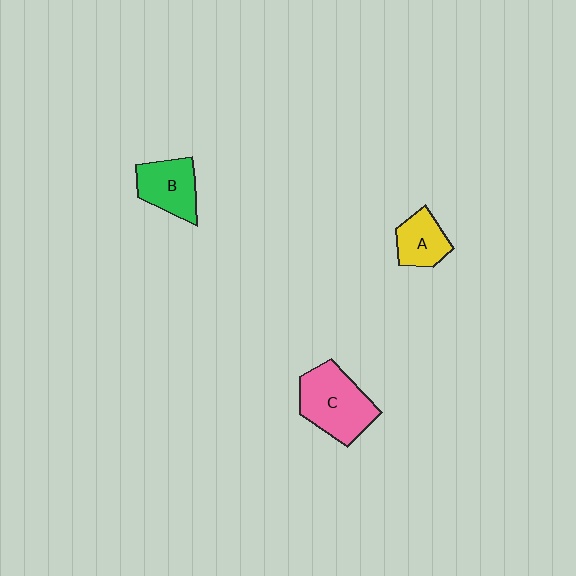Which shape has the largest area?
Shape C (pink).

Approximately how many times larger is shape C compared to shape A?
Approximately 1.8 times.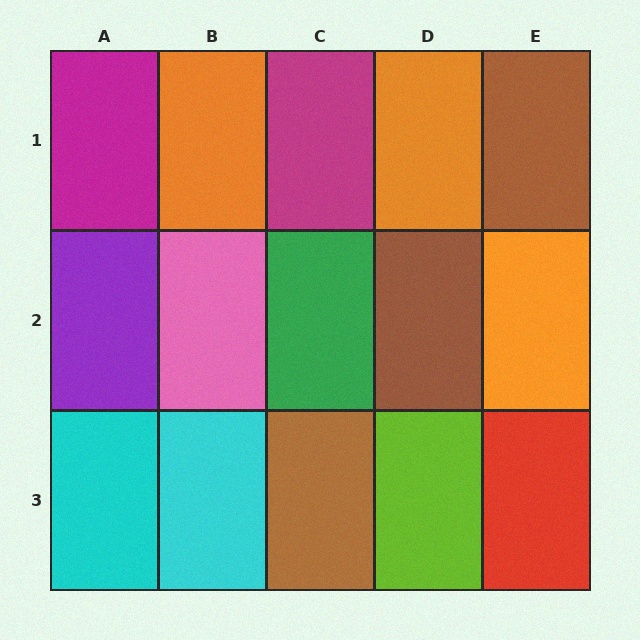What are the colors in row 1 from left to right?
Magenta, orange, magenta, orange, brown.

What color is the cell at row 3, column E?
Red.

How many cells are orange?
3 cells are orange.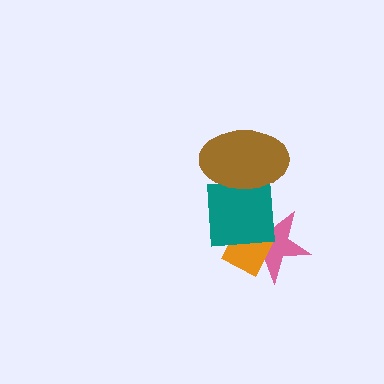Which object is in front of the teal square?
The brown ellipse is in front of the teal square.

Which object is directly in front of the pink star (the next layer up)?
The orange diamond is directly in front of the pink star.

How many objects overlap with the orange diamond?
2 objects overlap with the orange diamond.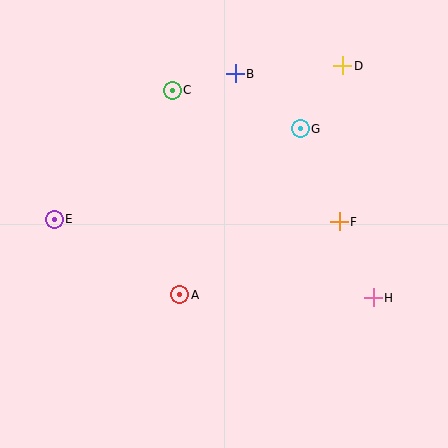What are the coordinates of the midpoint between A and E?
The midpoint between A and E is at (117, 257).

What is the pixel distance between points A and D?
The distance between A and D is 281 pixels.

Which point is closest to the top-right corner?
Point D is closest to the top-right corner.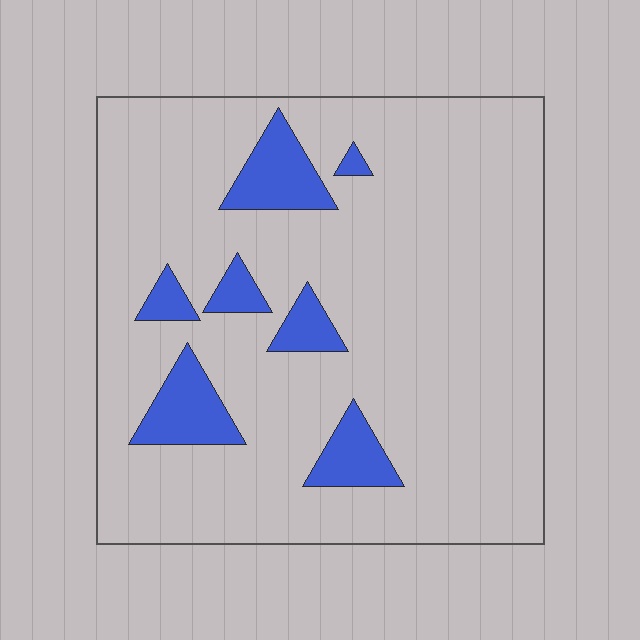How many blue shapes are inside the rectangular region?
7.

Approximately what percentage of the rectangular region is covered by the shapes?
Approximately 10%.